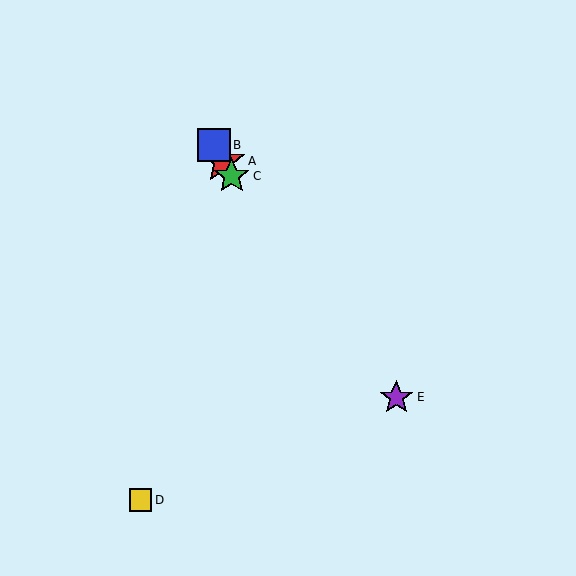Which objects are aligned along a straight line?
Objects A, B, C are aligned along a straight line.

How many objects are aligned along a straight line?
3 objects (A, B, C) are aligned along a straight line.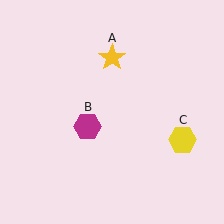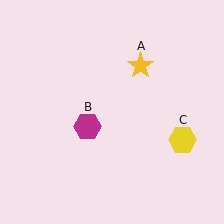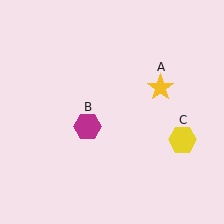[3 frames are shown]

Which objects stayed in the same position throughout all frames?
Magenta hexagon (object B) and yellow hexagon (object C) remained stationary.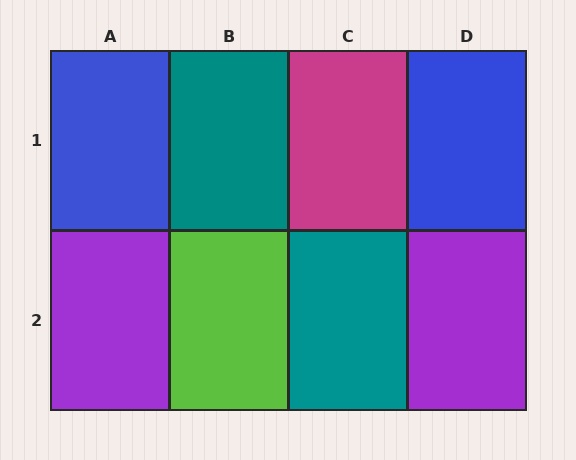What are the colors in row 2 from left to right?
Purple, lime, teal, purple.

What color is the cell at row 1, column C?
Magenta.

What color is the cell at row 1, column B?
Teal.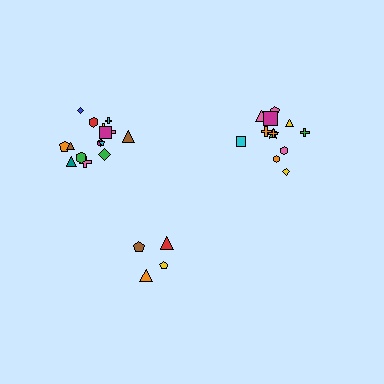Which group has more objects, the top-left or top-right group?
The top-left group.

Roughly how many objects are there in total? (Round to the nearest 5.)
Roughly 30 objects in total.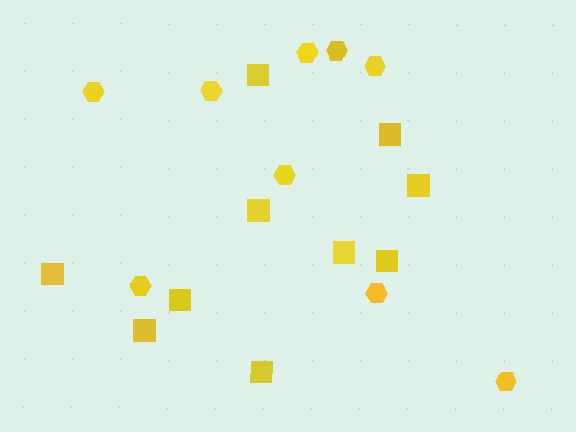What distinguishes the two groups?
There are 2 groups: one group of squares (10) and one group of hexagons (9).